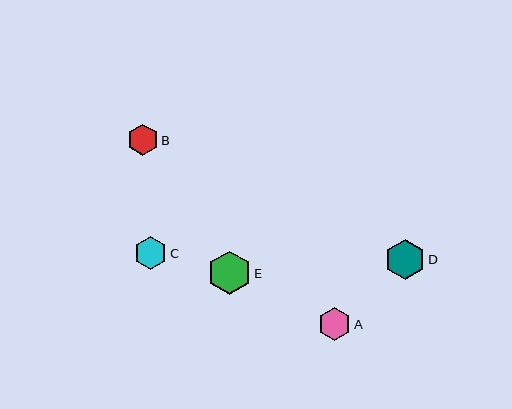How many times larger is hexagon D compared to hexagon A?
Hexagon D is approximately 1.2 times the size of hexagon A.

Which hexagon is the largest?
Hexagon E is the largest with a size of approximately 43 pixels.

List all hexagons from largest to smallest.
From largest to smallest: E, D, A, C, B.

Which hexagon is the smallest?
Hexagon B is the smallest with a size of approximately 31 pixels.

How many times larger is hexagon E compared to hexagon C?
Hexagon E is approximately 1.3 times the size of hexagon C.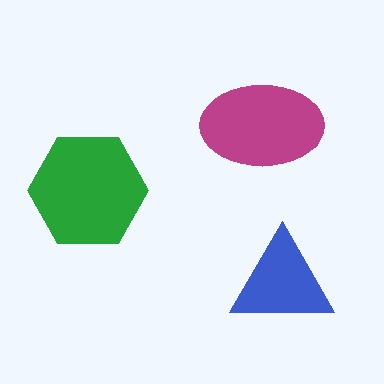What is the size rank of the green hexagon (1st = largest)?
1st.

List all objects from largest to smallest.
The green hexagon, the magenta ellipse, the blue triangle.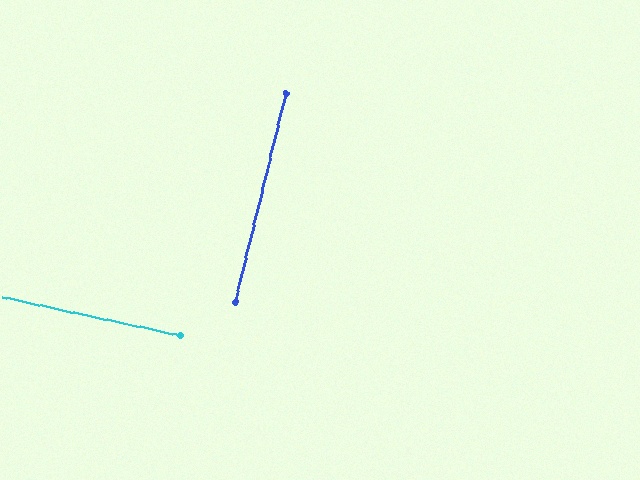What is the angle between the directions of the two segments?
Approximately 88 degrees.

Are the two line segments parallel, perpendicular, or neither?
Perpendicular — they meet at approximately 88°.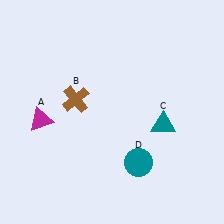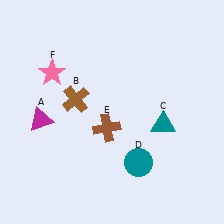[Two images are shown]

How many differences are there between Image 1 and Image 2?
There are 2 differences between the two images.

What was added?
A brown cross (E), a pink star (F) were added in Image 2.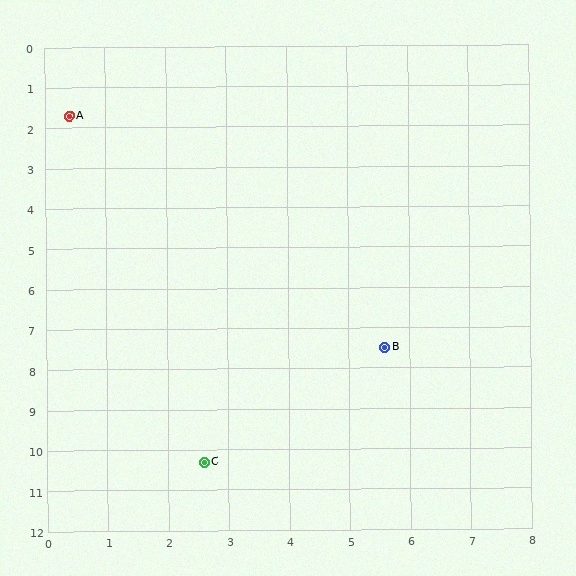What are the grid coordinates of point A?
Point A is at approximately (0.4, 1.7).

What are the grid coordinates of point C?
Point C is at approximately (2.6, 10.3).